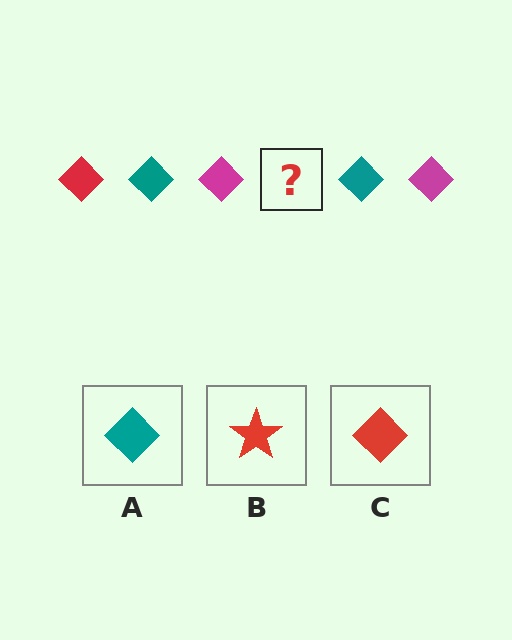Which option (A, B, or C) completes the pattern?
C.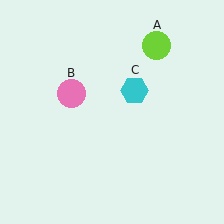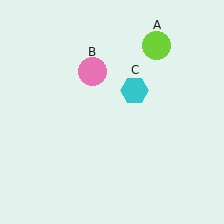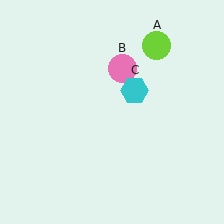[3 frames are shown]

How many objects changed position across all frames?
1 object changed position: pink circle (object B).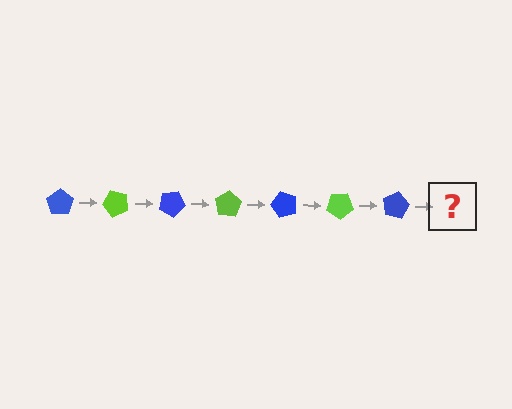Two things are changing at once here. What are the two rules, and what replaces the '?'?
The two rules are that it rotates 50 degrees each step and the color cycles through blue and lime. The '?' should be a lime pentagon, rotated 350 degrees from the start.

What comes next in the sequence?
The next element should be a lime pentagon, rotated 350 degrees from the start.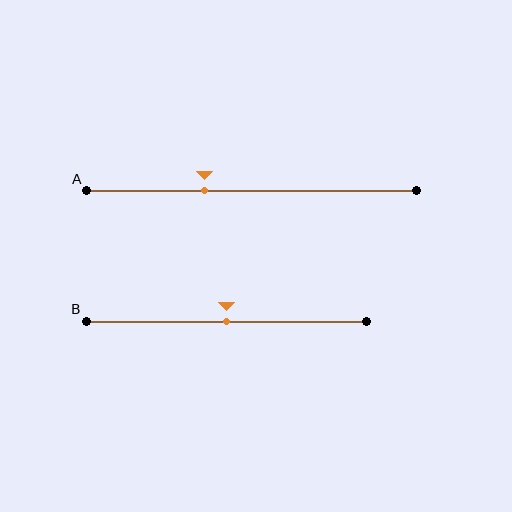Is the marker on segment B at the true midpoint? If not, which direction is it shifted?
Yes, the marker on segment B is at the true midpoint.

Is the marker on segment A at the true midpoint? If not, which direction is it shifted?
No, the marker on segment A is shifted to the left by about 14% of the segment length.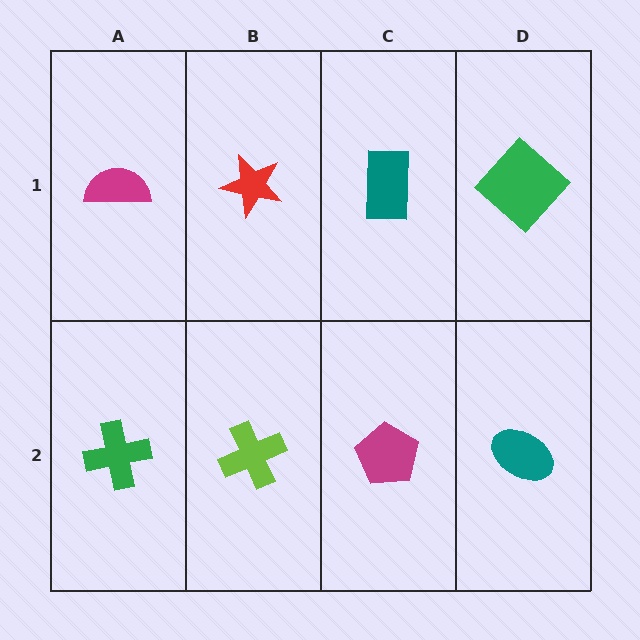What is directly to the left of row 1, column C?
A red star.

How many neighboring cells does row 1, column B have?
3.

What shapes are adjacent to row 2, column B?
A red star (row 1, column B), a green cross (row 2, column A), a magenta pentagon (row 2, column C).